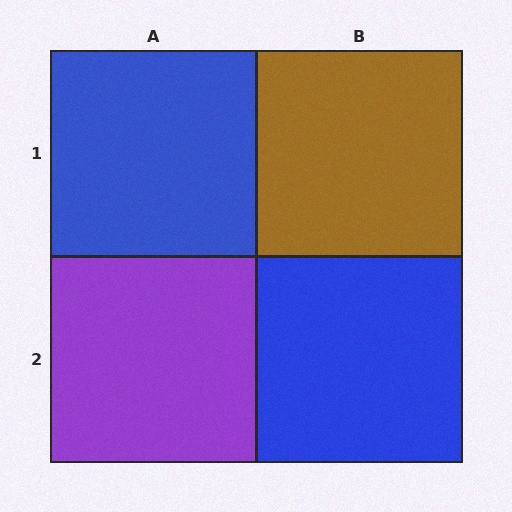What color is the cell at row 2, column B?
Blue.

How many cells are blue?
2 cells are blue.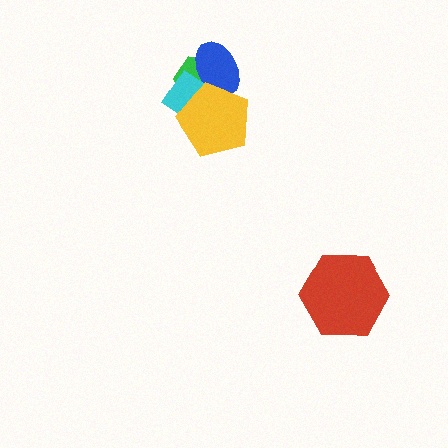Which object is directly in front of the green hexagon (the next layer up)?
The blue ellipse is directly in front of the green hexagon.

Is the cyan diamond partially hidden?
Yes, it is partially covered by another shape.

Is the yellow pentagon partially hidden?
No, no other shape covers it.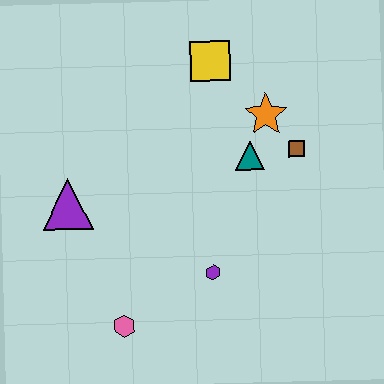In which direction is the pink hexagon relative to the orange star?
The pink hexagon is below the orange star.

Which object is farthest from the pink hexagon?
The yellow square is farthest from the pink hexagon.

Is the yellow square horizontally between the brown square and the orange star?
No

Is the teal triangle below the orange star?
Yes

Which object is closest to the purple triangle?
The pink hexagon is closest to the purple triangle.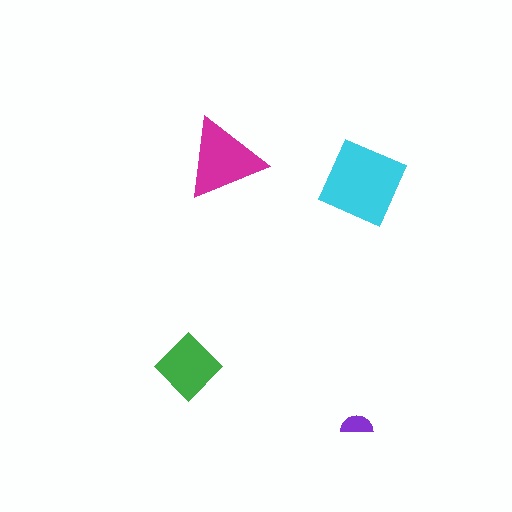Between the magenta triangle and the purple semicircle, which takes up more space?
The magenta triangle.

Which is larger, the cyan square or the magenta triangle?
The cyan square.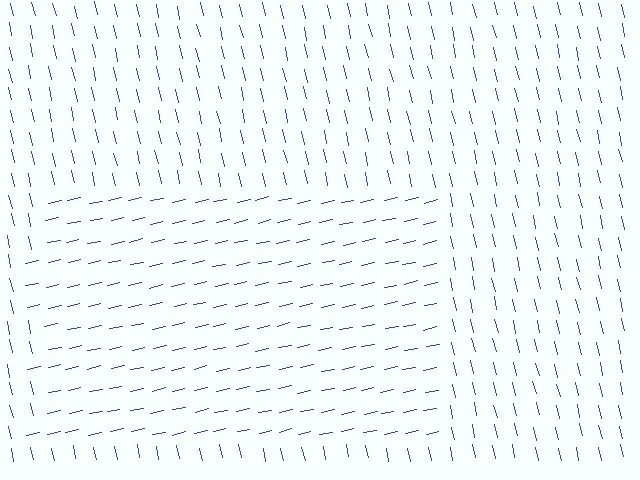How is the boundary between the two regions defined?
The boundary is defined purely by a change in line orientation (approximately 89 degrees difference). All lines are the same color and thickness.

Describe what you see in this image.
The image is filled with small blue line segments. A rectangle region in the image has lines oriented differently from the surrounding lines, creating a visible texture boundary.